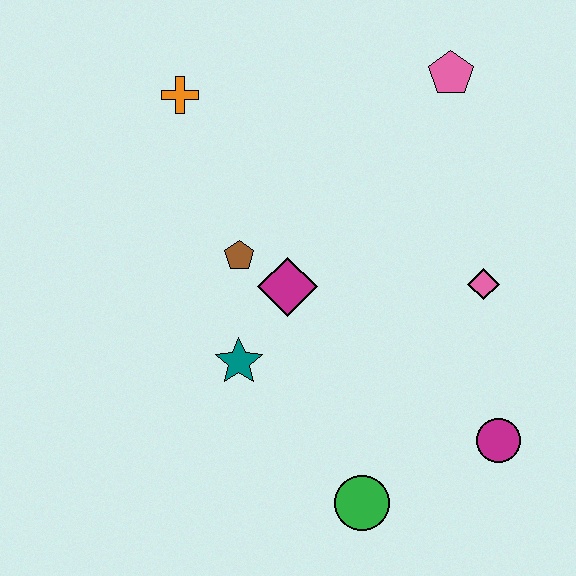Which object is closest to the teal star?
The magenta diamond is closest to the teal star.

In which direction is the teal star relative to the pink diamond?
The teal star is to the left of the pink diamond.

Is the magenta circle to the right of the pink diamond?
Yes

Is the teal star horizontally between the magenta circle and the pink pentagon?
No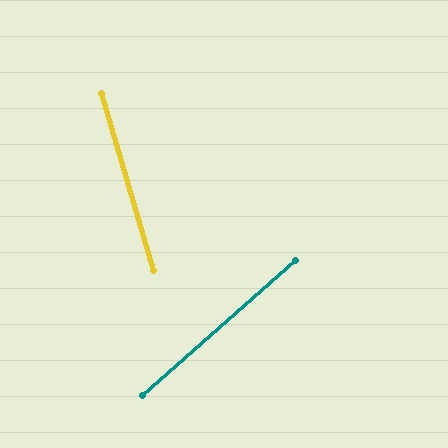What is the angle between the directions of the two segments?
Approximately 65 degrees.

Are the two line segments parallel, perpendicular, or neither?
Neither parallel nor perpendicular — they differ by about 65°.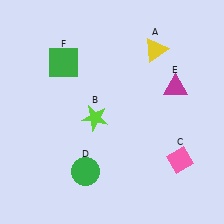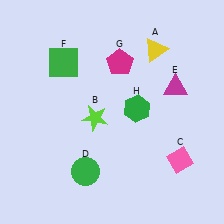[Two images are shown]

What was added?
A magenta pentagon (G), a green hexagon (H) were added in Image 2.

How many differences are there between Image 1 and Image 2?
There are 2 differences between the two images.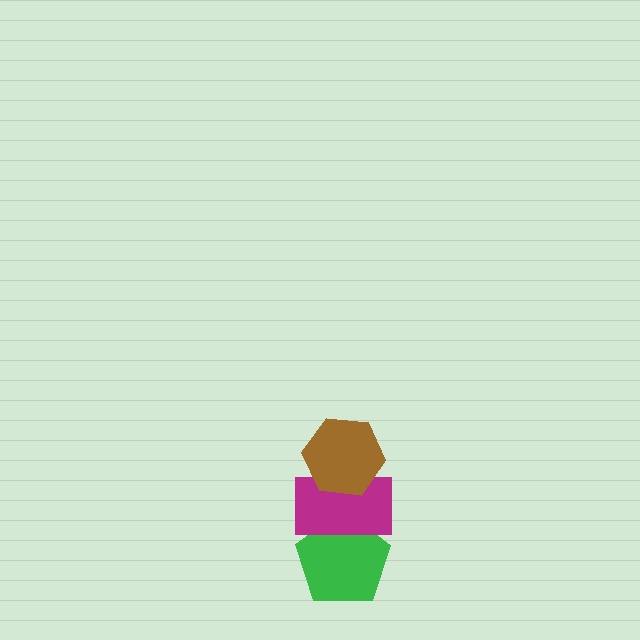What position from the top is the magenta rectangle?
The magenta rectangle is 2nd from the top.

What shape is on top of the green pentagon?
The magenta rectangle is on top of the green pentagon.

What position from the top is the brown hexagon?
The brown hexagon is 1st from the top.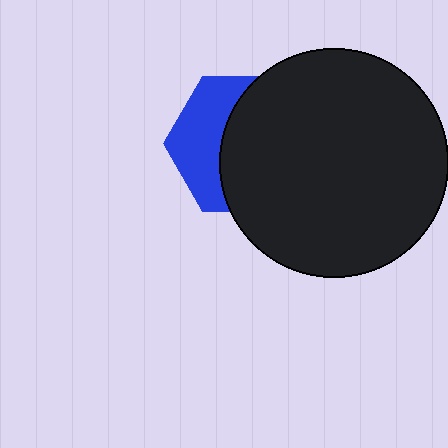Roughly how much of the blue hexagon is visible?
A small part of it is visible (roughly 39%).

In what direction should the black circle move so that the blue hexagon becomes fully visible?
The black circle should move right. That is the shortest direction to clear the overlap and leave the blue hexagon fully visible.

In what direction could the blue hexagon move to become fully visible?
The blue hexagon could move left. That would shift it out from behind the black circle entirely.